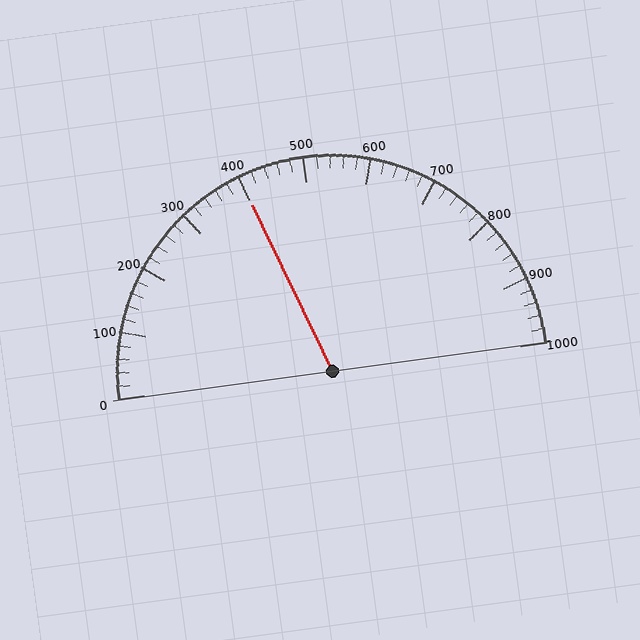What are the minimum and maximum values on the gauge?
The gauge ranges from 0 to 1000.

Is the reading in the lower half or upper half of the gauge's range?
The reading is in the lower half of the range (0 to 1000).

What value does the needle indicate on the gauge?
The needle indicates approximately 400.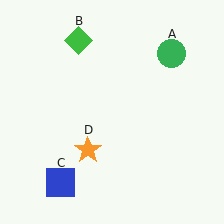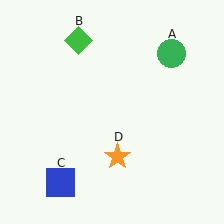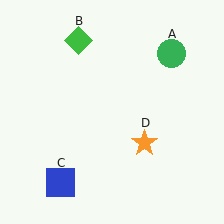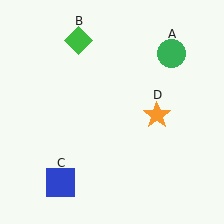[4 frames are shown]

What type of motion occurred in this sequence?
The orange star (object D) rotated counterclockwise around the center of the scene.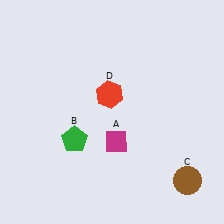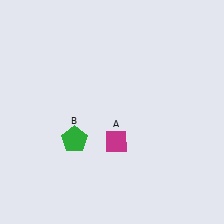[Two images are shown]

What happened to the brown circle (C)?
The brown circle (C) was removed in Image 2. It was in the bottom-right area of Image 1.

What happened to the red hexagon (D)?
The red hexagon (D) was removed in Image 2. It was in the top-left area of Image 1.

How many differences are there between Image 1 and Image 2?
There are 2 differences between the two images.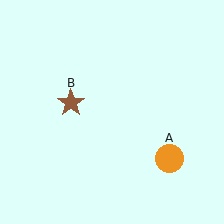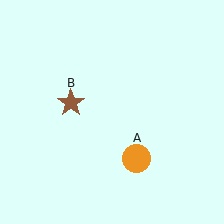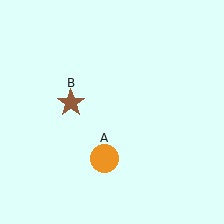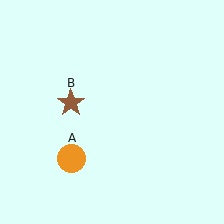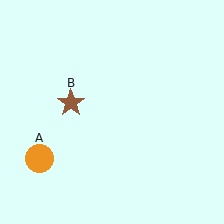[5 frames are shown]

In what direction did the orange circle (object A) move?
The orange circle (object A) moved left.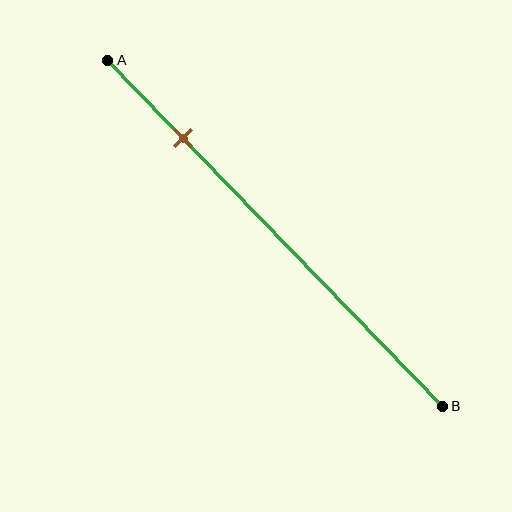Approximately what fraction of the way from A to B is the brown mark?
The brown mark is approximately 25% of the way from A to B.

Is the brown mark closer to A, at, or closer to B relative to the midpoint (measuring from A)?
The brown mark is closer to point A than the midpoint of segment AB.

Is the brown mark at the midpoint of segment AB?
No, the mark is at about 25% from A, not at the 50% midpoint.